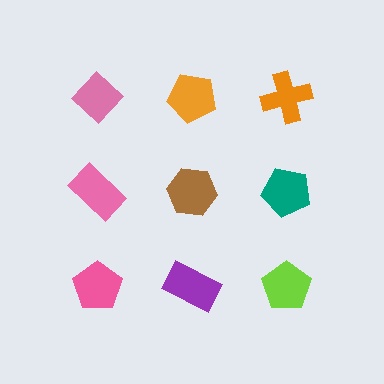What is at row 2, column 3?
A teal pentagon.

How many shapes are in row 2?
3 shapes.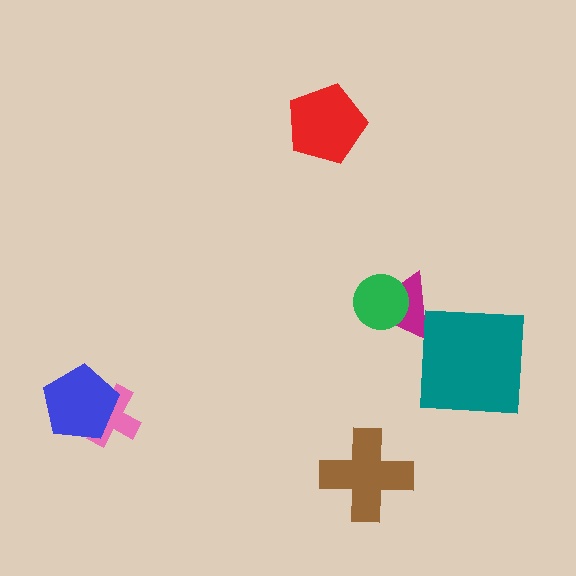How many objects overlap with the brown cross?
0 objects overlap with the brown cross.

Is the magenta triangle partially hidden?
Yes, it is partially covered by another shape.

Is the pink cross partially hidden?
Yes, it is partially covered by another shape.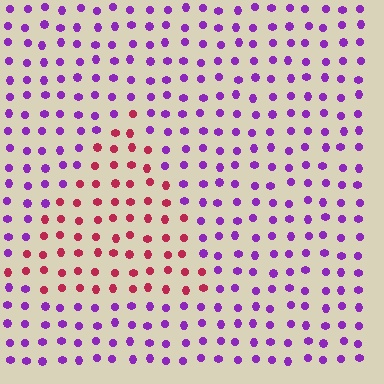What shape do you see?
I see a triangle.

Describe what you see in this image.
The image is filled with small purple elements in a uniform arrangement. A triangle-shaped region is visible where the elements are tinted to a slightly different hue, forming a subtle color boundary.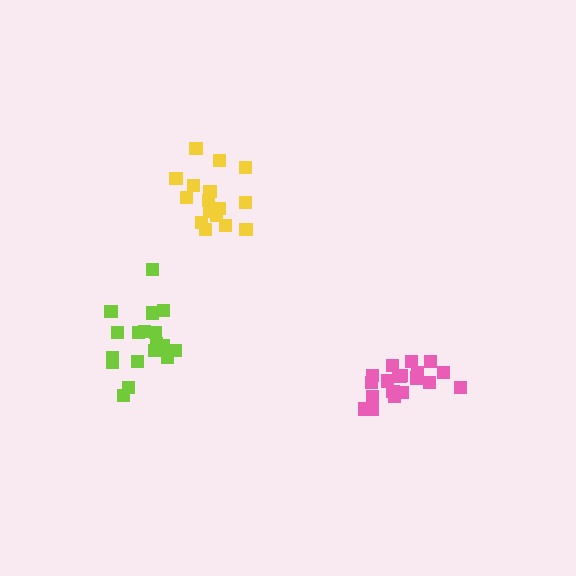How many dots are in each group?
Group 1: 18 dots, Group 2: 20 dots, Group 3: 16 dots (54 total).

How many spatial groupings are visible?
There are 3 spatial groupings.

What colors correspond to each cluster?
The clusters are colored: lime, pink, yellow.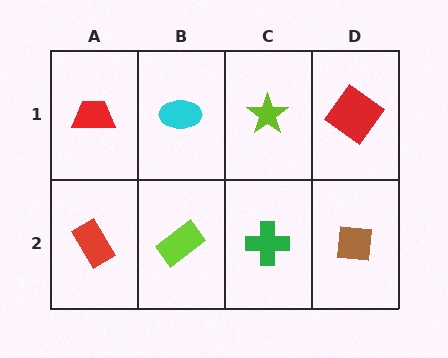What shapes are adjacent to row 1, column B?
A lime rectangle (row 2, column B), a red trapezoid (row 1, column A), a lime star (row 1, column C).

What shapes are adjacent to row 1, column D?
A brown square (row 2, column D), a lime star (row 1, column C).